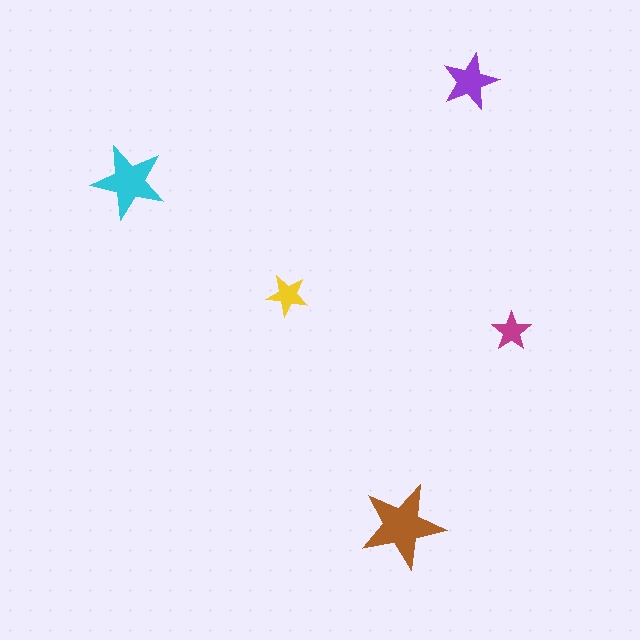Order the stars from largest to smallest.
the brown one, the cyan one, the purple one, the yellow one, the magenta one.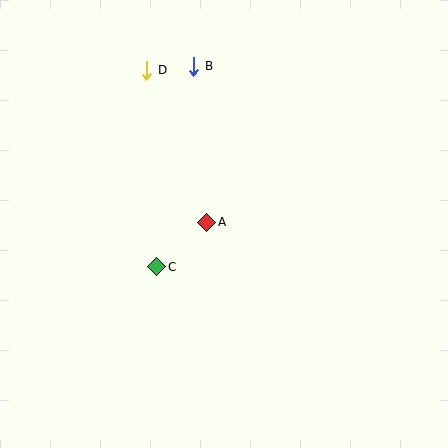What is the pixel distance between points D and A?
The distance between D and A is 164 pixels.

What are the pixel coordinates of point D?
Point D is at (147, 70).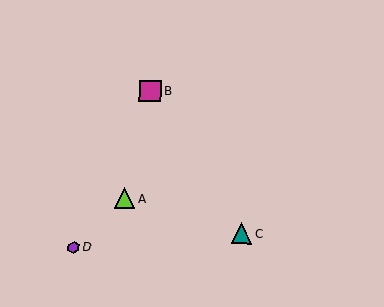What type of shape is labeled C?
Shape C is a teal triangle.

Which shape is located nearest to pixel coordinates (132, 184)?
The lime triangle (labeled A) at (124, 198) is nearest to that location.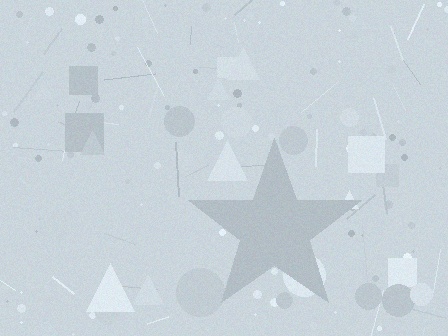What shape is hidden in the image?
A star is hidden in the image.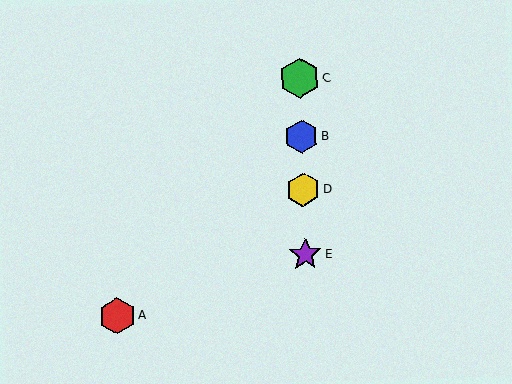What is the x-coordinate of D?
Object D is at x≈303.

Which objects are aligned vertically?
Objects B, C, D, E are aligned vertically.